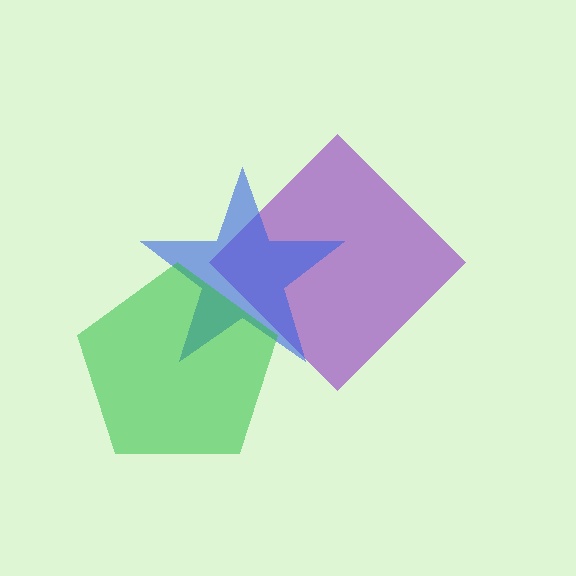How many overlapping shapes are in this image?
There are 3 overlapping shapes in the image.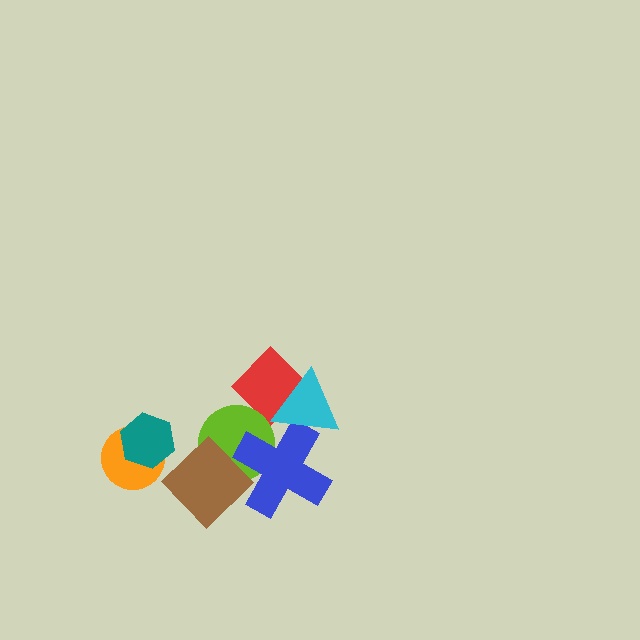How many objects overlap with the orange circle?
1 object overlaps with the orange circle.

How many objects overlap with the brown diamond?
2 objects overlap with the brown diamond.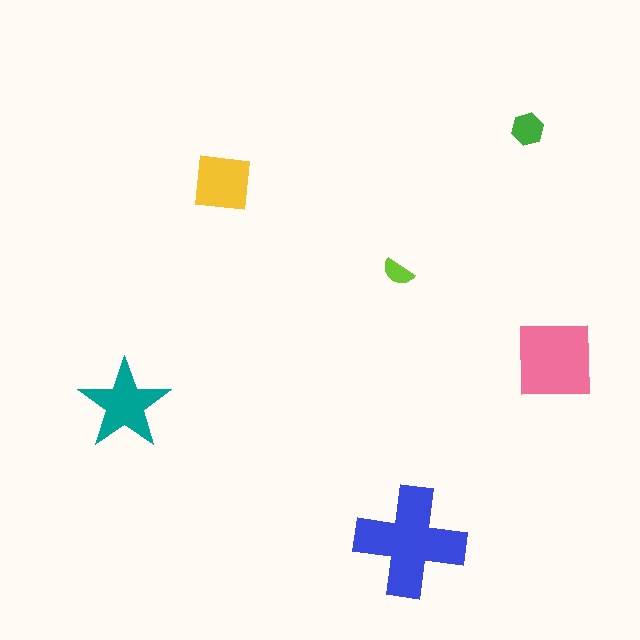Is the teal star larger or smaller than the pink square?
Smaller.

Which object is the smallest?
The lime semicircle.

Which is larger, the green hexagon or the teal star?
The teal star.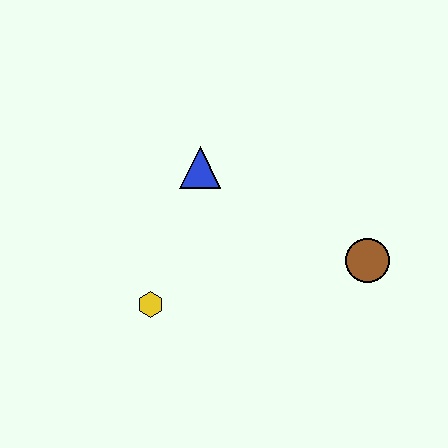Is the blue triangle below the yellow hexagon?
No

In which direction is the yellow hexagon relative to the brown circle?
The yellow hexagon is to the left of the brown circle.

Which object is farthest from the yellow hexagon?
The brown circle is farthest from the yellow hexagon.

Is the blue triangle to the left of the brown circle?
Yes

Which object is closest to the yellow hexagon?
The blue triangle is closest to the yellow hexagon.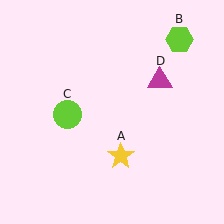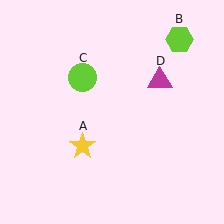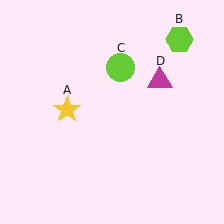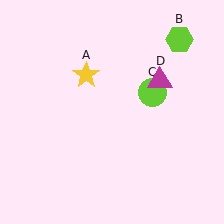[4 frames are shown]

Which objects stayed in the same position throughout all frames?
Lime hexagon (object B) and magenta triangle (object D) remained stationary.